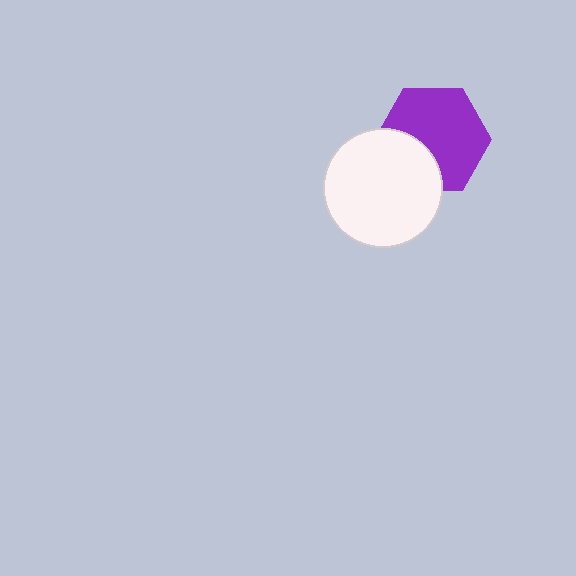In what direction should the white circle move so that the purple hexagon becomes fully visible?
The white circle should move toward the lower-left. That is the shortest direction to clear the overlap and leave the purple hexagon fully visible.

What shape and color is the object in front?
The object in front is a white circle.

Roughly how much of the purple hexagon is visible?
Most of it is visible (roughly 70%).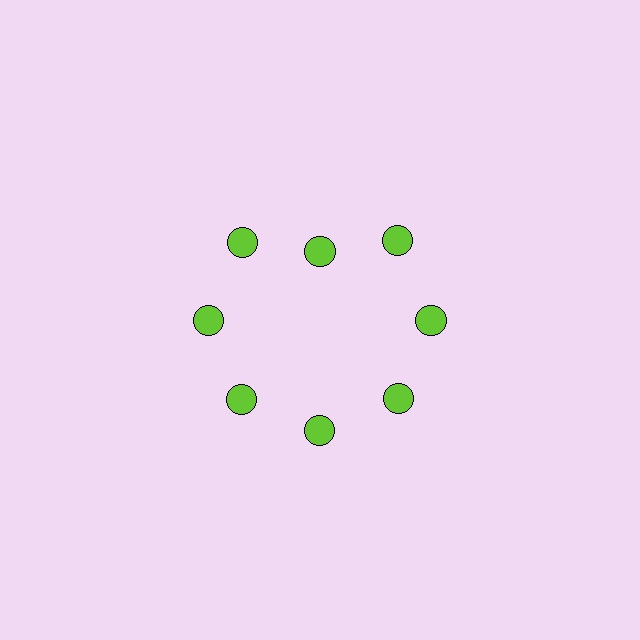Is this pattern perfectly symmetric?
No. The 8 lime circles are arranged in a ring, but one element near the 12 o'clock position is pulled inward toward the center, breaking the 8-fold rotational symmetry.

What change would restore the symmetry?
The symmetry would be restored by moving it outward, back onto the ring so that all 8 circles sit at equal angles and equal distance from the center.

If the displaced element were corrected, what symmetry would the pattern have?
It would have 8-fold rotational symmetry — the pattern would map onto itself every 45 degrees.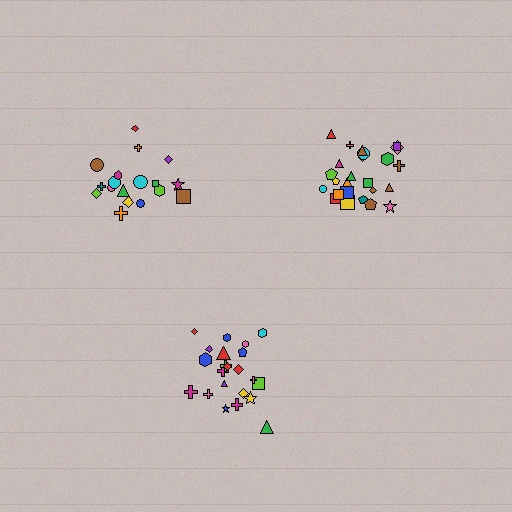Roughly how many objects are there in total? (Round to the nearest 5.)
Roughly 65 objects in total.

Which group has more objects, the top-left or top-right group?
The top-right group.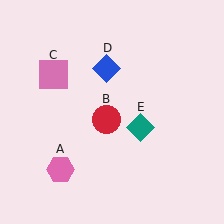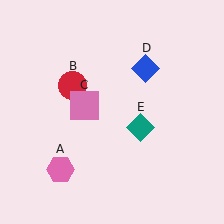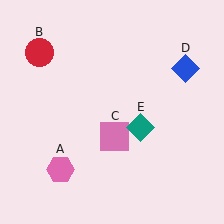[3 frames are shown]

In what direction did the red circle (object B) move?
The red circle (object B) moved up and to the left.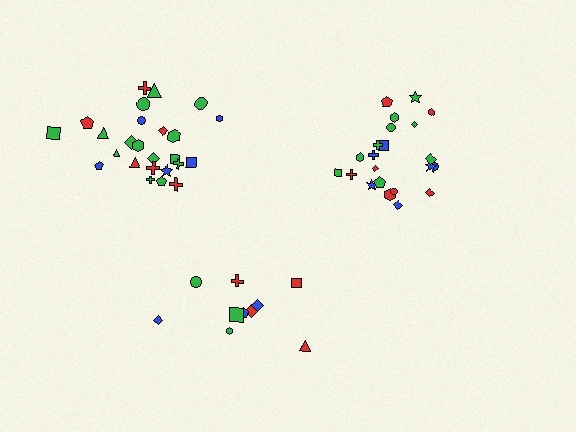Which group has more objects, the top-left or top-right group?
The top-left group.